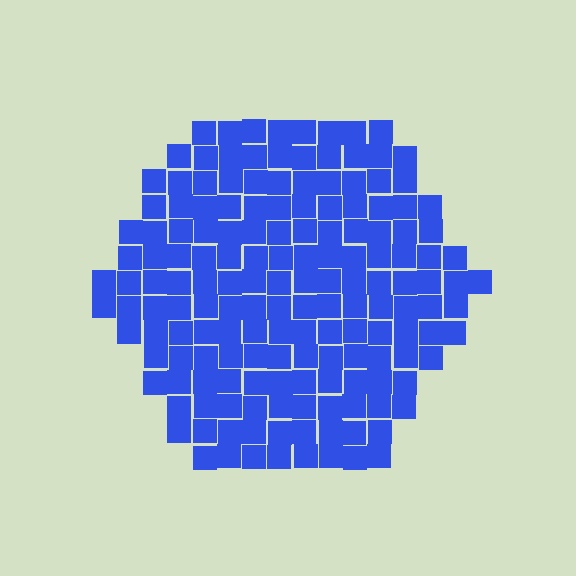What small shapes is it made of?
It is made of small squares.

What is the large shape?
The large shape is a hexagon.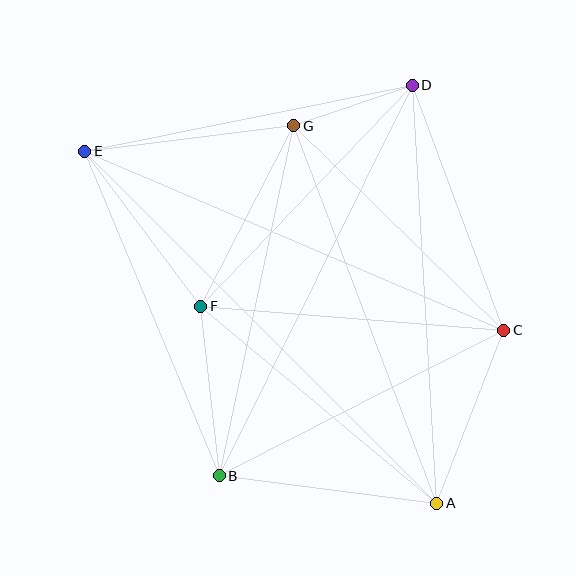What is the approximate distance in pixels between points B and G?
The distance between B and G is approximately 358 pixels.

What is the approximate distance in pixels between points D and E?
The distance between D and E is approximately 334 pixels.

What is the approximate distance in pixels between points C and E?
The distance between C and E is approximately 456 pixels.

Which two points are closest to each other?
Points D and G are closest to each other.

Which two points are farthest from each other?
Points A and E are farthest from each other.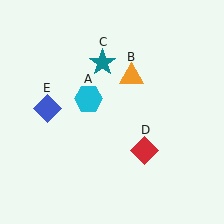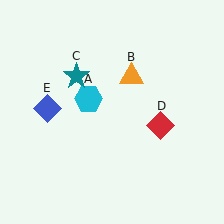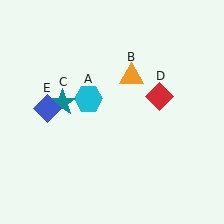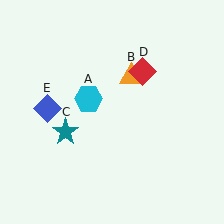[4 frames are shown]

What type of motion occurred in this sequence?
The teal star (object C), red diamond (object D) rotated counterclockwise around the center of the scene.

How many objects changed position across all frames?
2 objects changed position: teal star (object C), red diamond (object D).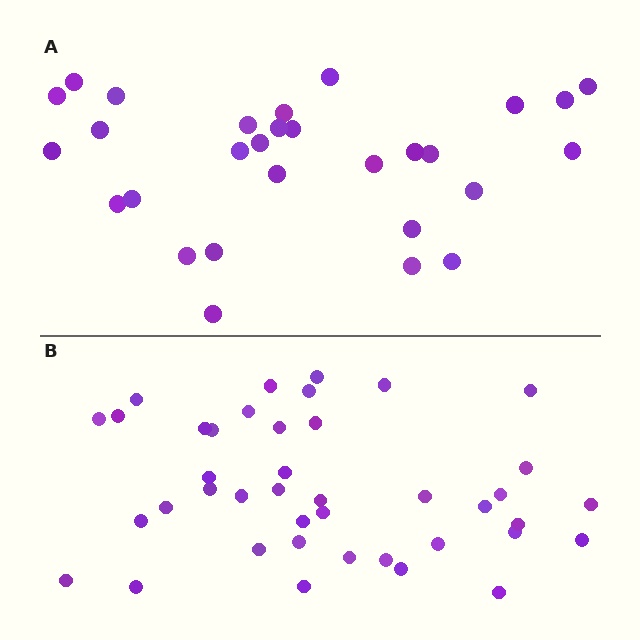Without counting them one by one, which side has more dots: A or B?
Region B (the bottom region) has more dots.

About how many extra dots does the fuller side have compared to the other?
Region B has roughly 12 or so more dots than region A.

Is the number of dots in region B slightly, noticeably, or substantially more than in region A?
Region B has noticeably more, but not dramatically so. The ratio is roughly 1.4 to 1.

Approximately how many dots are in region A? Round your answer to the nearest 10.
About 30 dots. (The exact count is 29, which rounds to 30.)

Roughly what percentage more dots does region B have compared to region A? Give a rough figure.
About 40% more.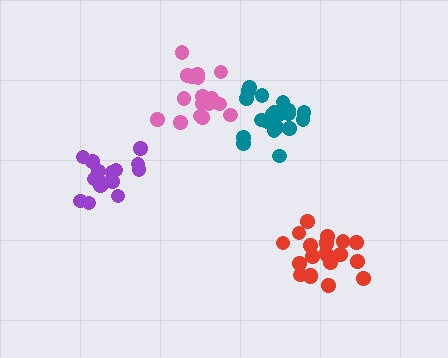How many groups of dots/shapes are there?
There are 4 groups.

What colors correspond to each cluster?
The clusters are colored: red, purple, teal, pink.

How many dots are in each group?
Group 1: 21 dots, Group 2: 15 dots, Group 3: 21 dots, Group 4: 17 dots (74 total).